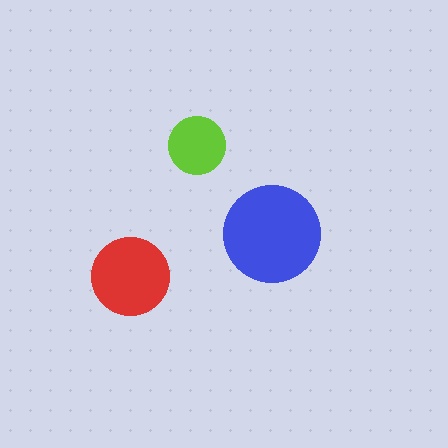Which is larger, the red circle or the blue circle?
The blue one.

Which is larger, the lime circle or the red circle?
The red one.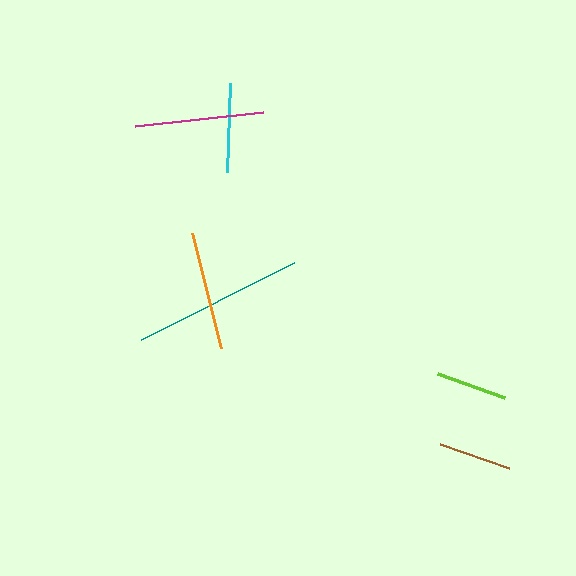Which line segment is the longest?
The teal line is the longest at approximately 171 pixels.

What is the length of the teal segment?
The teal segment is approximately 171 pixels long.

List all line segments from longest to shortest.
From longest to shortest: teal, magenta, orange, cyan, brown, lime.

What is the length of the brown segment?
The brown segment is approximately 73 pixels long.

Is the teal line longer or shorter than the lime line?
The teal line is longer than the lime line.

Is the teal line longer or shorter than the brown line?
The teal line is longer than the brown line.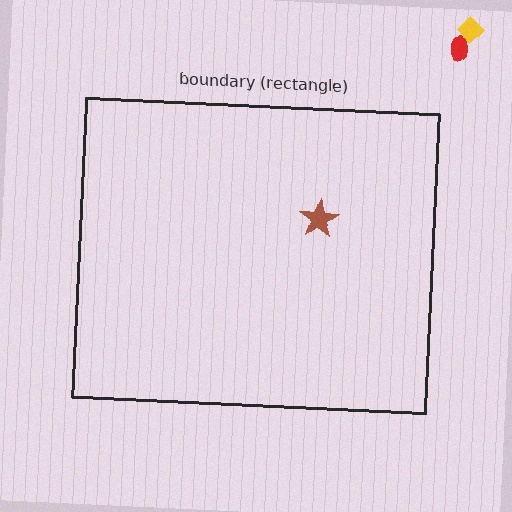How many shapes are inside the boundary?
1 inside, 2 outside.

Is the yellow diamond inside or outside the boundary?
Outside.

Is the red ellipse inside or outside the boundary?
Outside.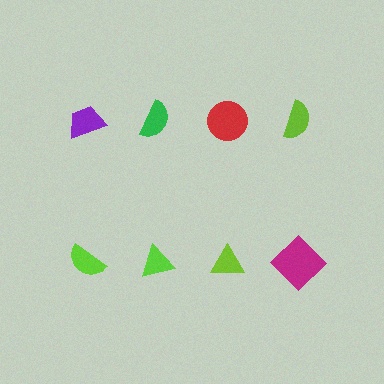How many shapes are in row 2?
4 shapes.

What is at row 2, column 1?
A lime semicircle.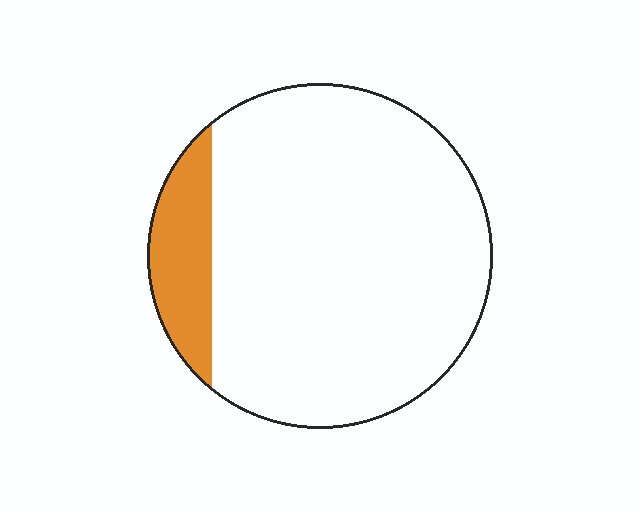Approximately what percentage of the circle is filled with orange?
Approximately 15%.